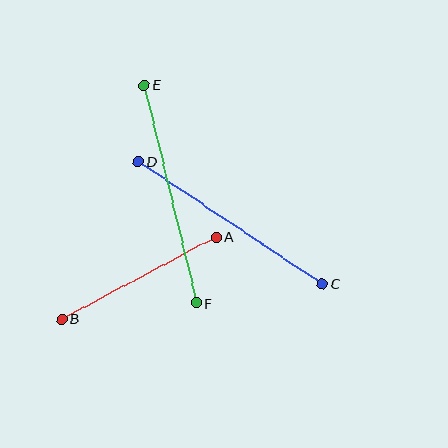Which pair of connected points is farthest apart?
Points E and F are farthest apart.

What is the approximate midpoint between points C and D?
The midpoint is at approximately (230, 223) pixels.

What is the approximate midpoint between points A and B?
The midpoint is at approximately (139, 278) pixels.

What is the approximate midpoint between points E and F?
The midpoint is at approximately (170, 194) pixels.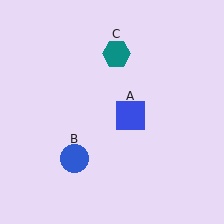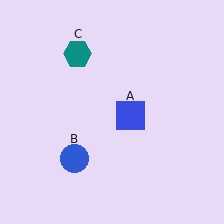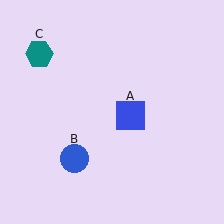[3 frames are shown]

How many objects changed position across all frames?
1 object changed position: teal hexagon (object C).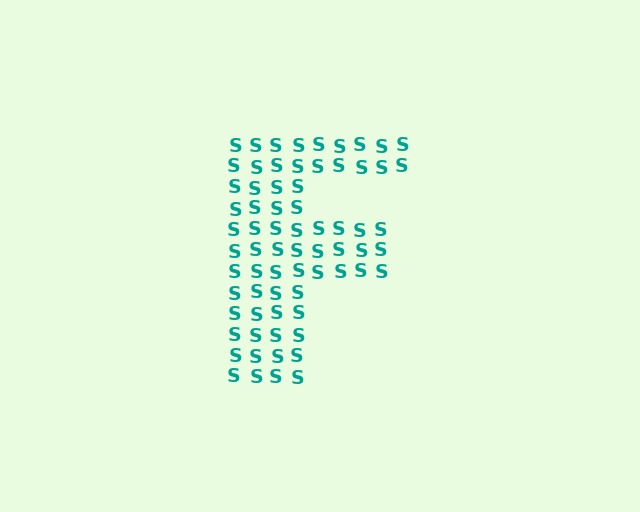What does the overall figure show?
The overall figure shows the letter F.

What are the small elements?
The small elements are letter S's.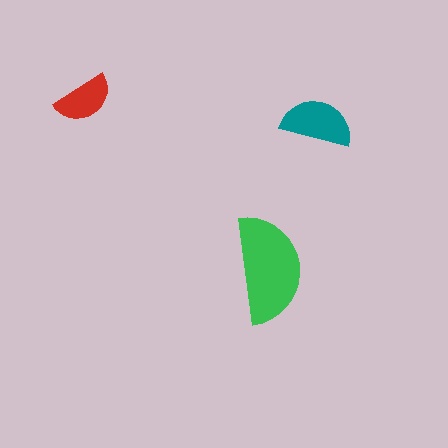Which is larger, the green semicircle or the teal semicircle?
The green one.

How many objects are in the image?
There are 3 objects in the image.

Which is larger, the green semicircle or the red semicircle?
The green one.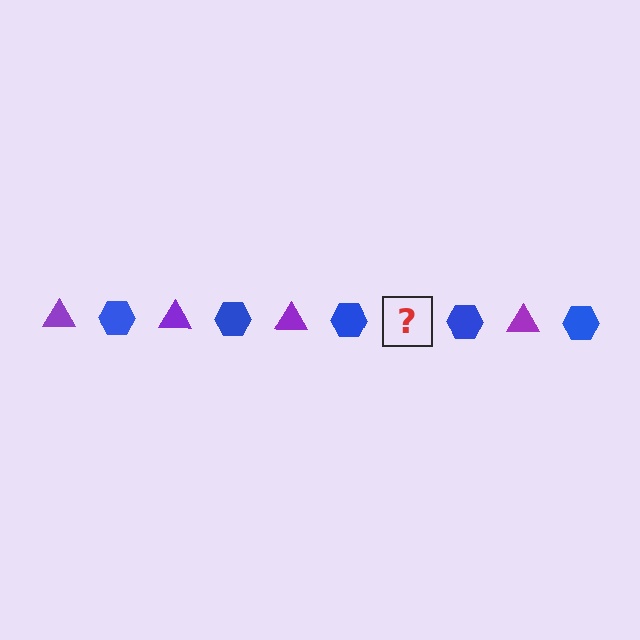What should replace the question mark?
The question mark should be replaced with a purple triangle.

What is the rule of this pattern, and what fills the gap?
The rule is that the pattern alternates between purple triangle and blue hexagon. The gap should be filled with a purple triangle.